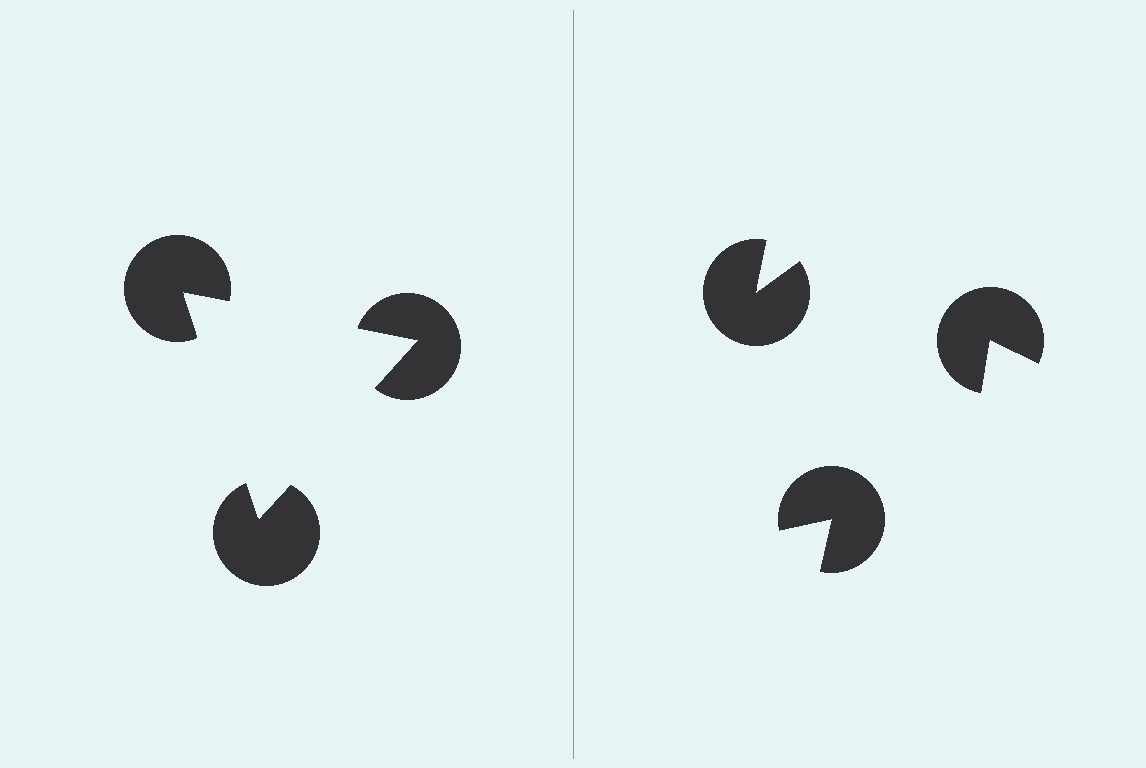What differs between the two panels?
The pac-man discs are positioned identically on both sides; only the wedge orientations differ. On the left they align to a triangle; on the right they are misaligned.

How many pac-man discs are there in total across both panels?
6 — 3 on each side.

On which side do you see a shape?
An illusory triangle appears on the left side. On the right side the wedge cuts are rotated, so no coherent shape forms.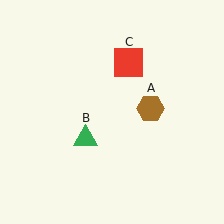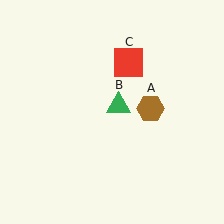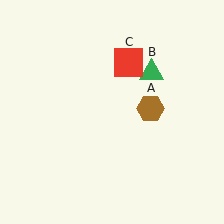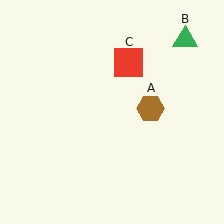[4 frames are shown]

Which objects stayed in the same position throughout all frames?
Brown hexagon (object A) and red square (object C) remained stationary.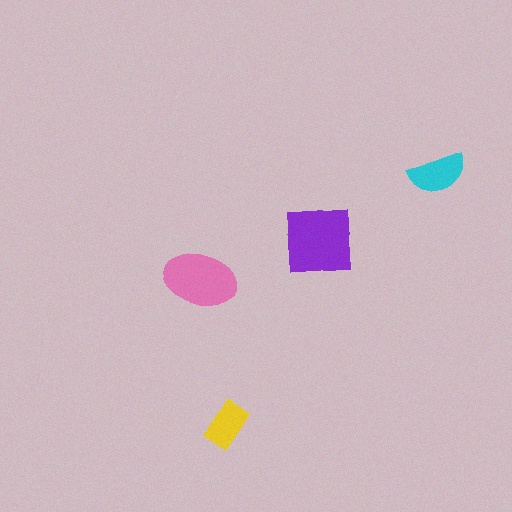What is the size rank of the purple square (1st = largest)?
1st.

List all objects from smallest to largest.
The yellow rectangle, the cyan semicircle, the pink ellipse, the purple square.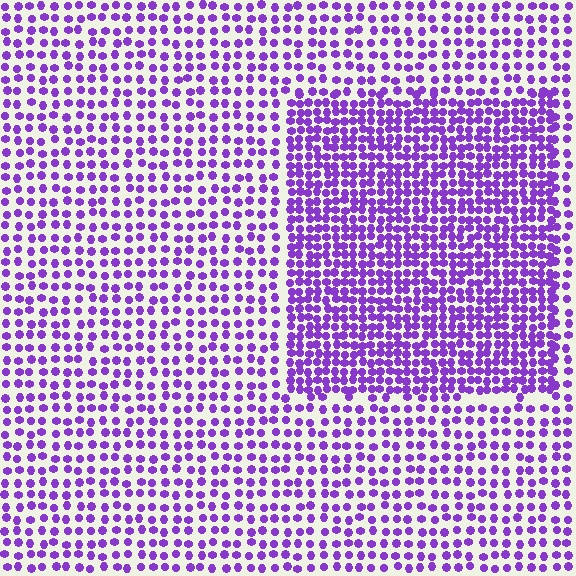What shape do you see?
I see a rectangle.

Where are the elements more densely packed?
The elements are more densely packed inside the rectangle boundary.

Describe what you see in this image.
The image contains small purple elements arranged at two different densities. A rectangle-shaped region is visible where the elements are more densely packed than the surrounding area.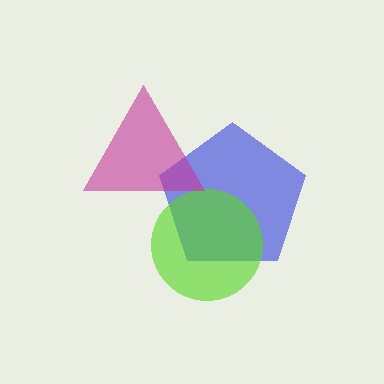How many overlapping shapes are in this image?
There are 3 overlapping shapes in the image.